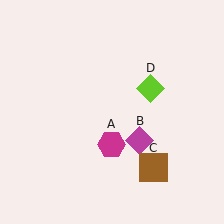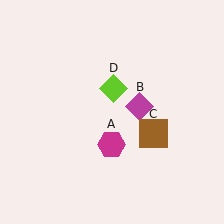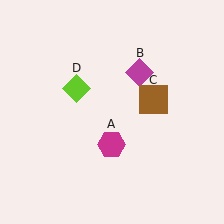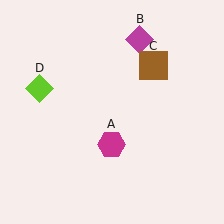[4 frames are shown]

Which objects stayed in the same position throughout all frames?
Magenta hexagon (object A) remained stationary.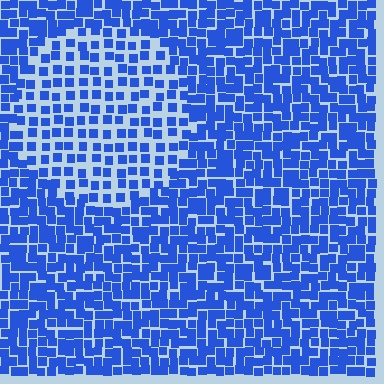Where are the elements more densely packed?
The elements are more densely packed outside the circle boundary.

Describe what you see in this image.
The image contains small blue elements arranged at two different densities. A circle-shaped region is visible where the elements are less densely packed than the surrounding area.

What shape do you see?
I see a circle.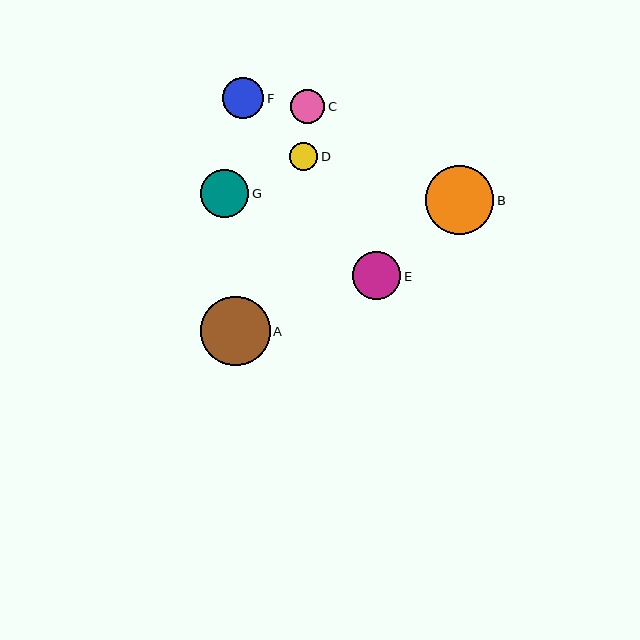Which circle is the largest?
Circle A is the largest with a size of approximately 70 pixels.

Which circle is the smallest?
Circle D is the smallest with a size of approximately 28 pixels.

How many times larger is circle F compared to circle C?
Circle F is approximately 1.2 times the size of circle C.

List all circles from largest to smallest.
From largest to smallest: A, B, E, G, F, C, D.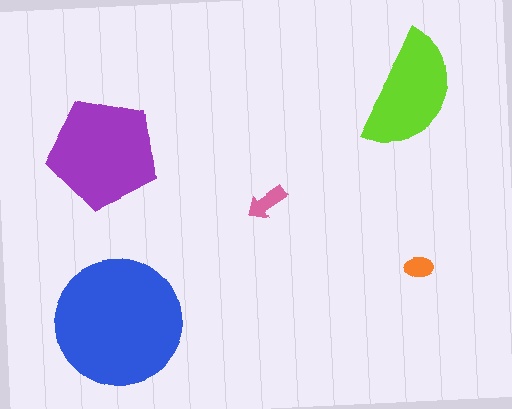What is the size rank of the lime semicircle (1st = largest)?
3rd.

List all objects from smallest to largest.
The orange ellipse, the pink arrow, the lime semicircle, the purple pentagon, the blue circle.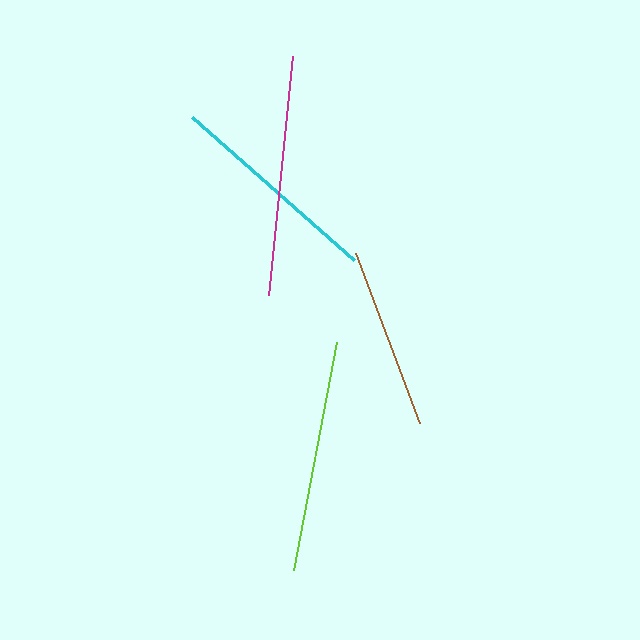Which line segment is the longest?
The magenta line is the longest at approximately 240 pixels.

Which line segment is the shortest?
The brown line is the shortest at approximately 182 pixels.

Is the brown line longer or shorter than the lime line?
The lime line is longer than the brown line.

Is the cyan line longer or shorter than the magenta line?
The magenta line is longer than the cyan line.